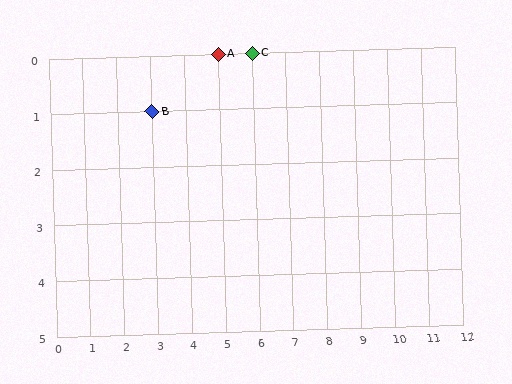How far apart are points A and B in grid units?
Points A and B are 2 columns and 1 row apart (about 2.2 grid units diagonally).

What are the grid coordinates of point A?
Point A is at grid coordinates (5, 0).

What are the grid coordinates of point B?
Point B is at grid coordinates (3, 1).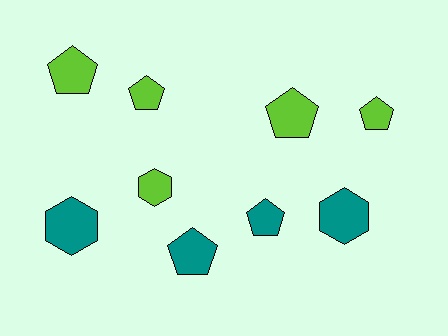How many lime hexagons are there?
There is 1 lime hexagon.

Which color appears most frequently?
Lime, with 5 objects.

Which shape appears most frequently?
Pentagon, with 6 objects.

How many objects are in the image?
There are 9 objects.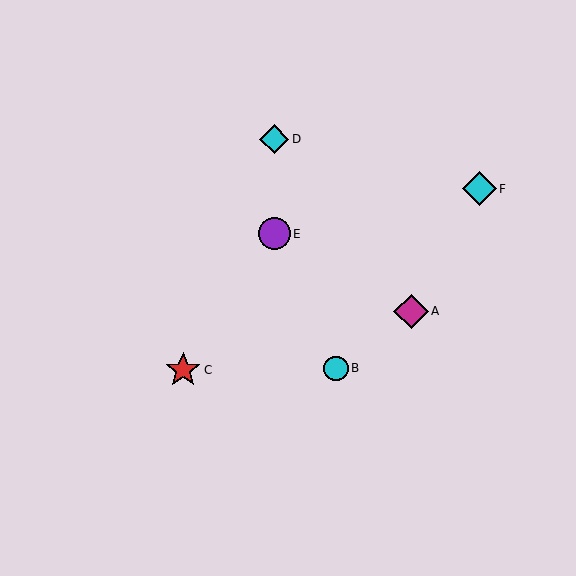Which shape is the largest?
The red star (labeled C) is the largest.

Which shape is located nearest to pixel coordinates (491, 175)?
The cyan diamond (labeled F) at (479, 189) is nearest to that location.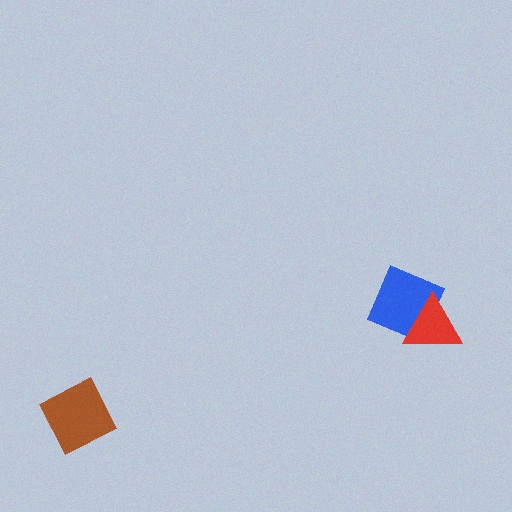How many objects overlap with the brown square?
0 objects overlap with the brown square.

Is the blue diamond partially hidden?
Yes, it is partially covered by another shape.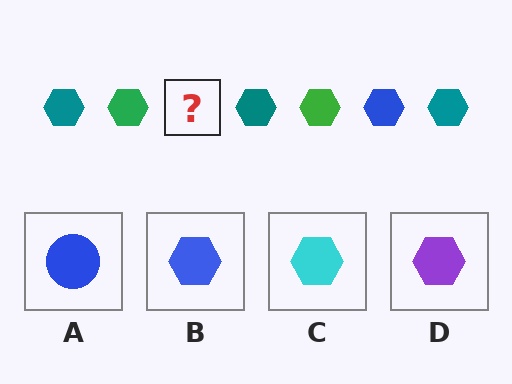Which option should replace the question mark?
Option B.